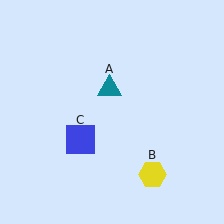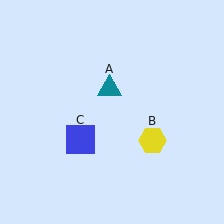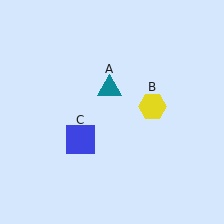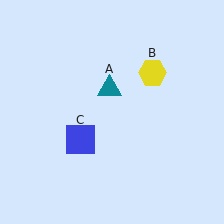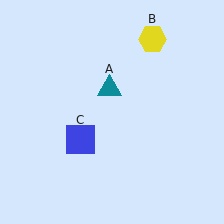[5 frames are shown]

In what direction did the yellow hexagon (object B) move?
The yellow hexagon (object B) moved up.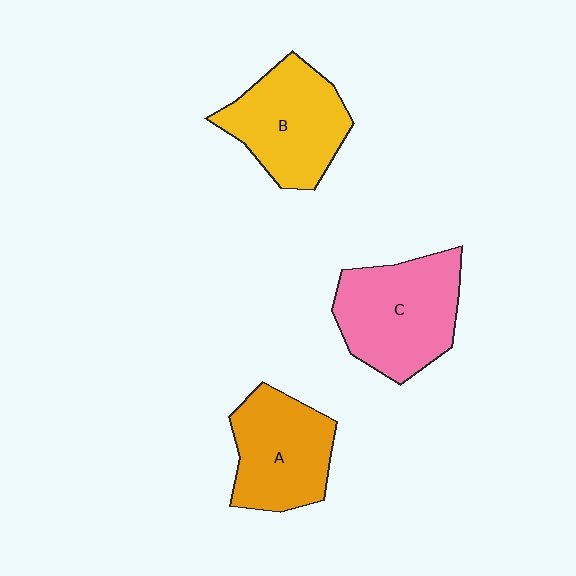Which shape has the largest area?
Shape C (pink).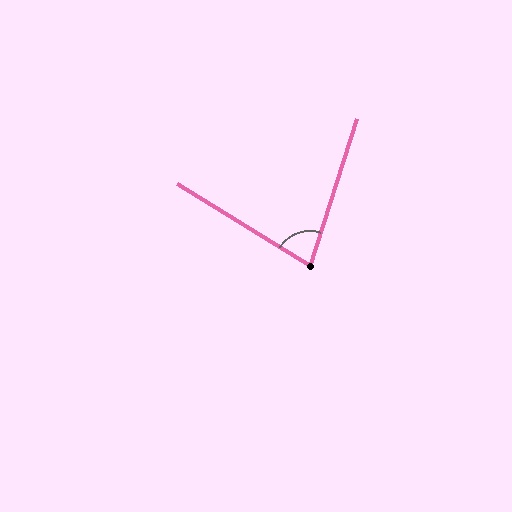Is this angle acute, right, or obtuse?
It is acute.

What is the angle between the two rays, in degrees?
Approximately 76 degrees.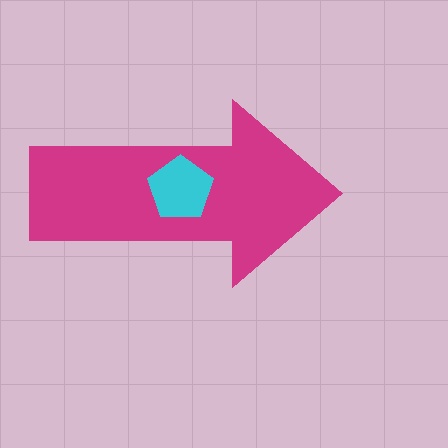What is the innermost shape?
The cyan pentagon.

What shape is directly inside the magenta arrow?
The cyan pentagon.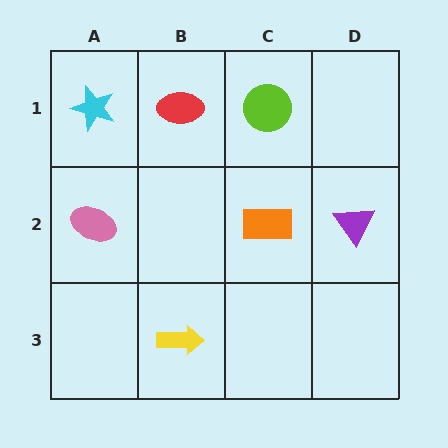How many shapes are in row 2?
3 shapes.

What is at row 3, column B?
A yellow arrow.